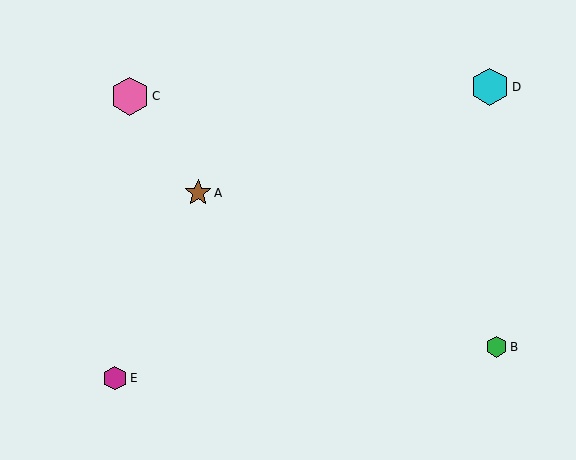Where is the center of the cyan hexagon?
The center of the cyan hexagon is at (490, 87).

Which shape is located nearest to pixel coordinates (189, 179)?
The brown star (labeled A) at (198, 193) is nearest to that location.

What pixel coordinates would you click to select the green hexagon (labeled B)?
Click at (497, 347) to select the green hexagon B.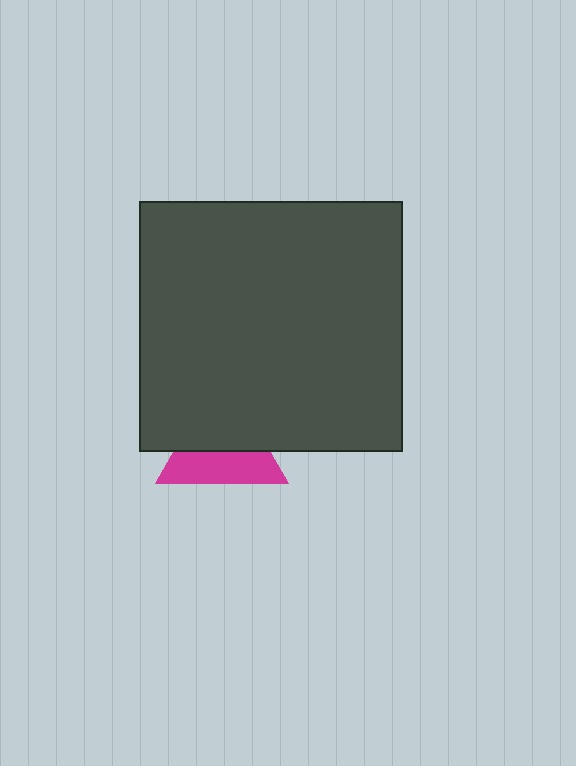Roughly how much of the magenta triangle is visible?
About half of it is visible (roughly 48%).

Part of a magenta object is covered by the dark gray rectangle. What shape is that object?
It is a triangle.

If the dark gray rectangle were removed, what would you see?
You would see the complete magenta triangle.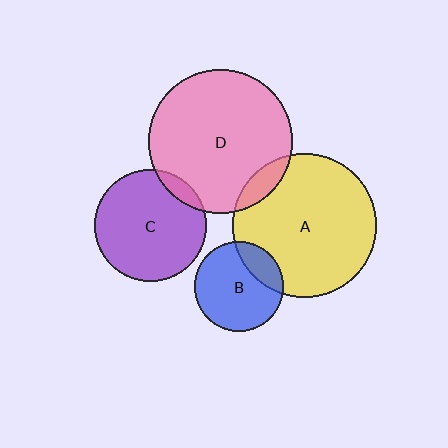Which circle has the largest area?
Circle D (pink).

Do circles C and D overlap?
Yes.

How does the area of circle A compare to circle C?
Approximately 1.6 times.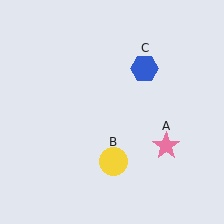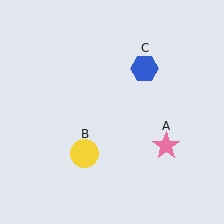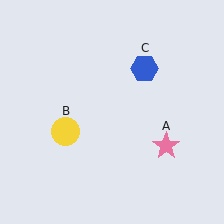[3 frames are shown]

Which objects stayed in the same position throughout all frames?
Pink star (object A) and blue hexagon (object C) remained stationary.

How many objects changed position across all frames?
1 object changed position: yellow circle (object B).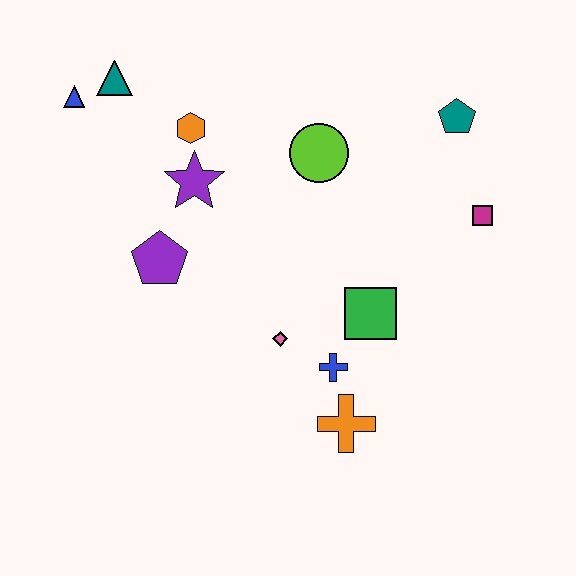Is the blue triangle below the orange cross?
No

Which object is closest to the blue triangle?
The teal triangle is closest to the blue triangle.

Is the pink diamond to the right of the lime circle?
No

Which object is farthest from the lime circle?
The orange cross is farthest from the lime circle.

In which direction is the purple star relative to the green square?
The purple star is to the left of the green square.